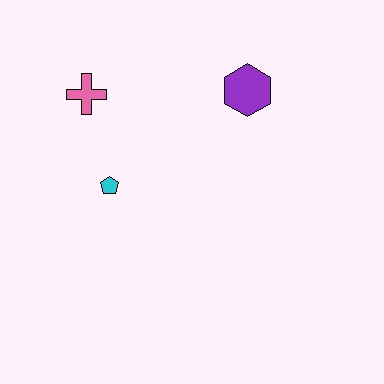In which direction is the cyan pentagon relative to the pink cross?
The cyan pentagon is below the pink cross.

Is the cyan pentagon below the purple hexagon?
Yes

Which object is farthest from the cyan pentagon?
The purple hexagon is farthest from the cyan pentagon.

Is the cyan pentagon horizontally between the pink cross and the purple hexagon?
Yes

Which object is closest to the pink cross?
The cyan pentagon is closest to the pink cross.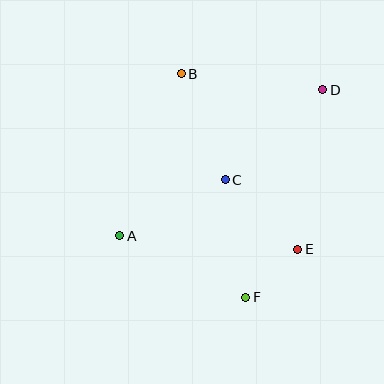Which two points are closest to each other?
Points E and F are closest to each other.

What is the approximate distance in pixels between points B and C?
The distance between B and C is approximately 115 pixels.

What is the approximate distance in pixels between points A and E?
The distance between A and E is approximately 179 pixels.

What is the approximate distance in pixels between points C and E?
The distance between C and E is approximately 100 pixels.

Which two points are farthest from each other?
Points A and D are farthest from each other.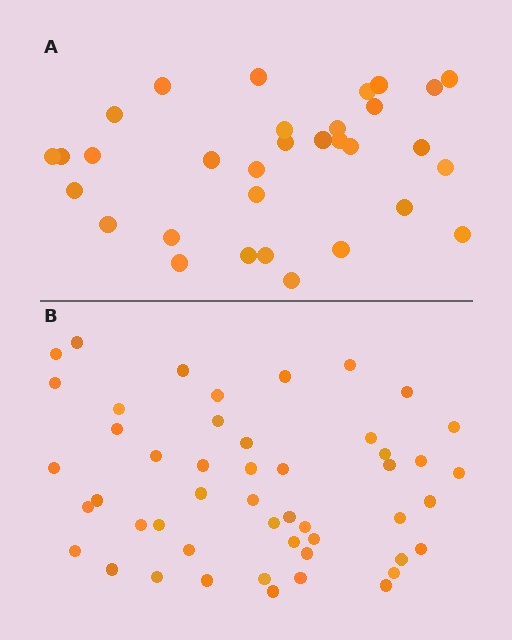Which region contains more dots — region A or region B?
Region B (the bottom region) has more dots.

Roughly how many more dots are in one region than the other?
Region B has approximately 15 more dots than region A.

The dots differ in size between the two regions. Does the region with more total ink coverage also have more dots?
No. Region A has more total ink coverage because its dots are larger, but region B actually contains more individual dots. Total area can be misleading — the number of items is what matters here.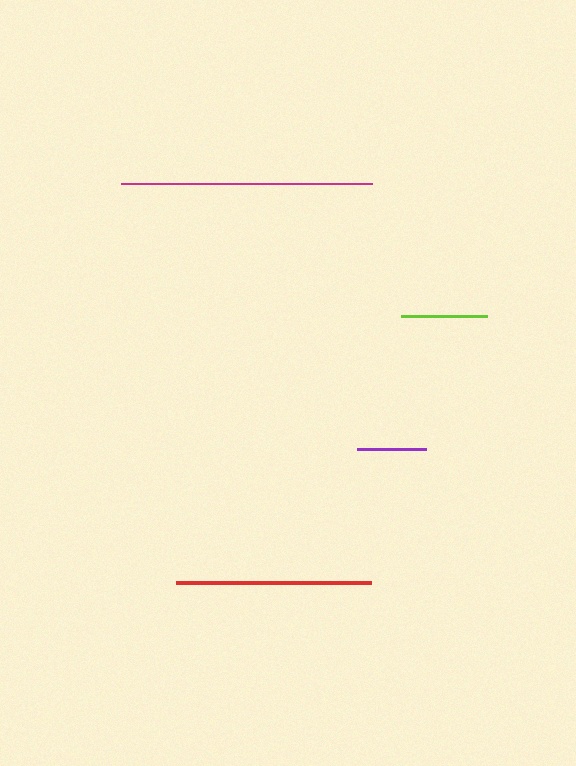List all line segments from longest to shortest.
From longest to shortest: magenta, red, lime, purple.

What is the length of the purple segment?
The purple segment is approximately 69 pixels long.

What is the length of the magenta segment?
The magenta segment is approximately 251 pixels long.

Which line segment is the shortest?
The purple line is the shortest at approximately 69 pixels.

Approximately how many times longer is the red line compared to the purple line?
The red line is approximately 2.8 times the length of the purple line.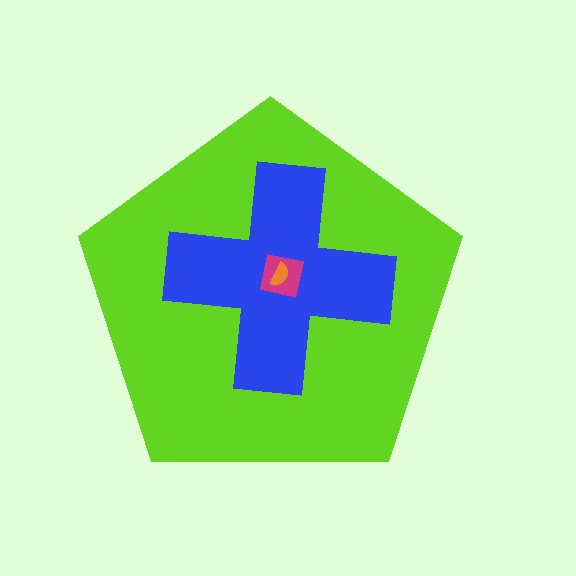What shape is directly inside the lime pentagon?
The blue cross.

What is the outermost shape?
The lime pentagon.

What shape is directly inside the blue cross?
The magenta square.